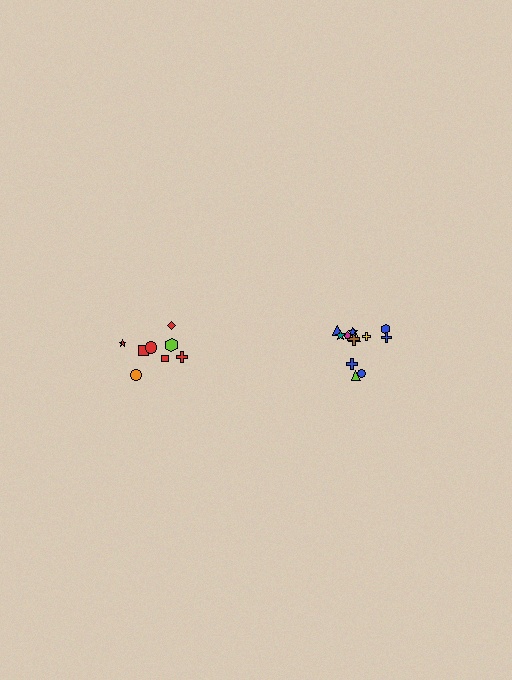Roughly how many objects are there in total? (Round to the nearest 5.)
Roughly 20 objects in total.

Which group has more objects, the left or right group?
The right group.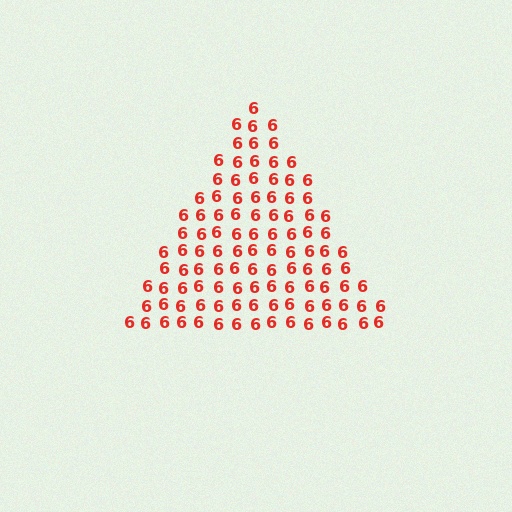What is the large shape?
The large shape is a triangle.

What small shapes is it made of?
It is made of small digit 6's.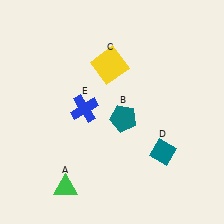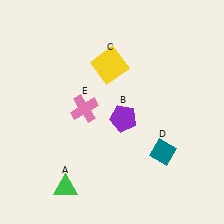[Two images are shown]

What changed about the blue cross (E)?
In Image 1, E is blue. In Image 2, it changed to pink.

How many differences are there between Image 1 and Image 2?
There are 2 differences between the two images.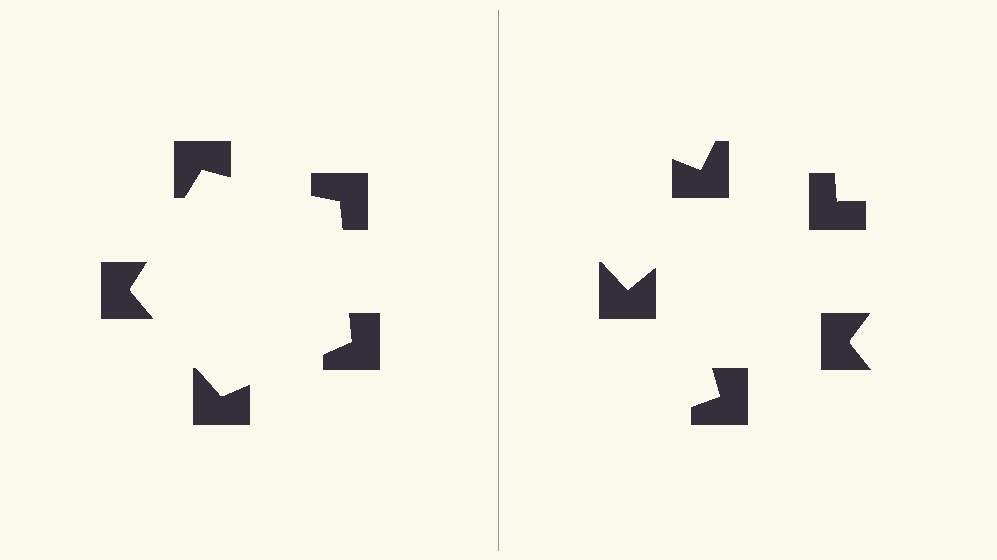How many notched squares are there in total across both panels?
10 — 5 on each side.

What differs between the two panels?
The notched squares are positioned identically on both sides; only the wedge orientations differ. On the left they align to a pentagon; on the right they are misaligned.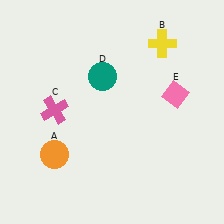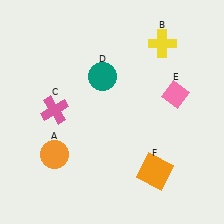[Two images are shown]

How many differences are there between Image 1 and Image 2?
There is 1 difference between the two images.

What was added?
An orange square (F) was added in Image 2.